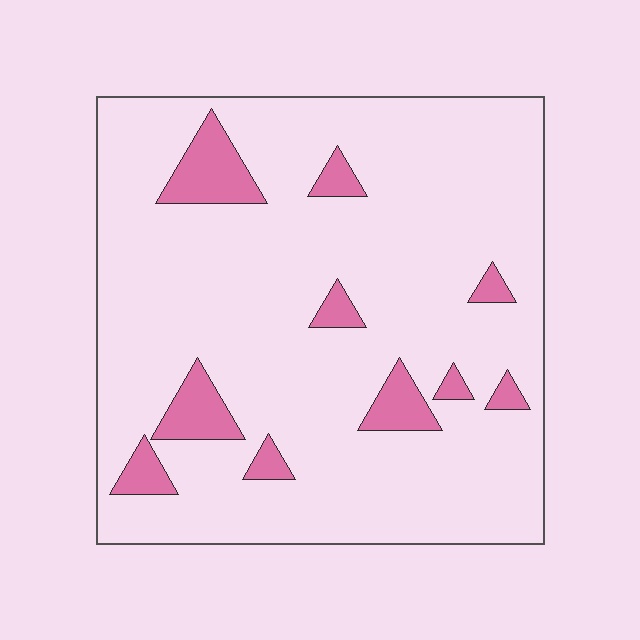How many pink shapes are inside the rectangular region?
10.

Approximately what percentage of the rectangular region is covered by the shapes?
Approximately 10%.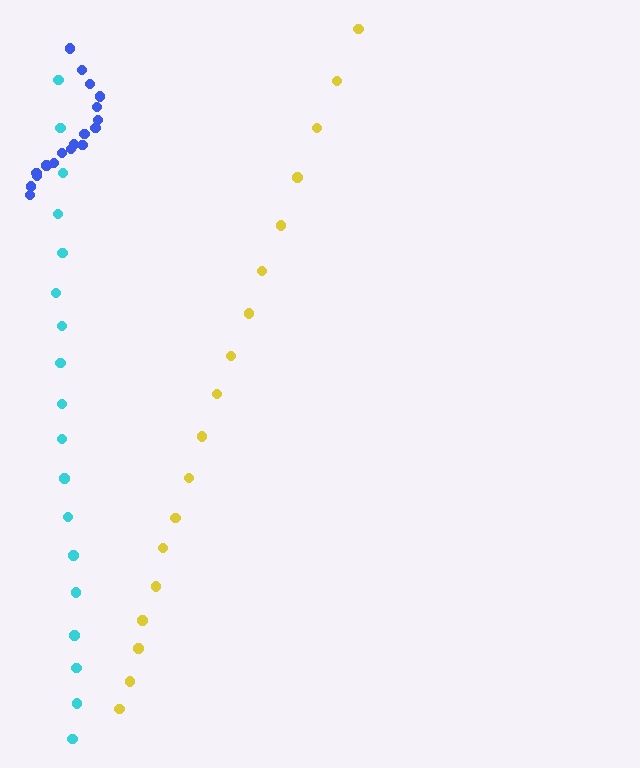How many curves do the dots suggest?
There are 3 distinct paths.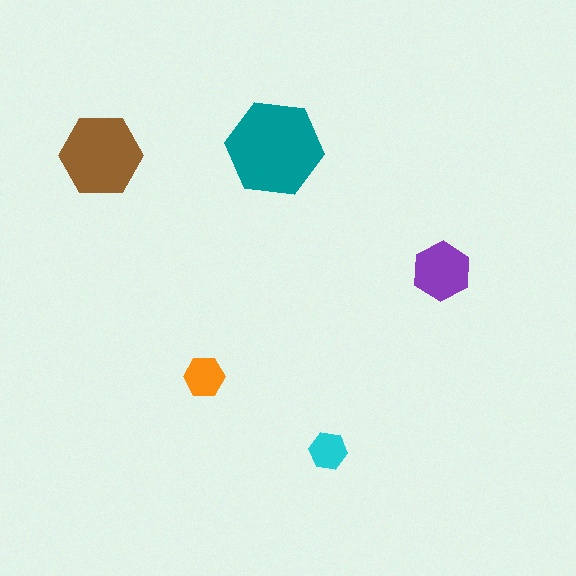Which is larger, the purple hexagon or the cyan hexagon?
The purple one.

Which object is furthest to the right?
The purple hexagon is rightmost.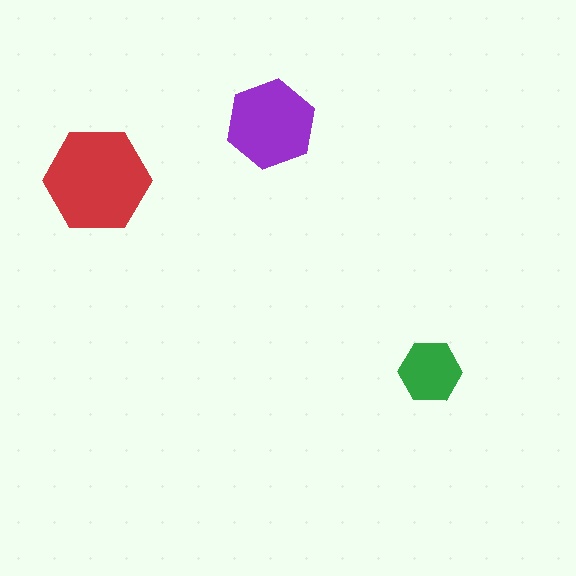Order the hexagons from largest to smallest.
the red one, the purple one, the green one.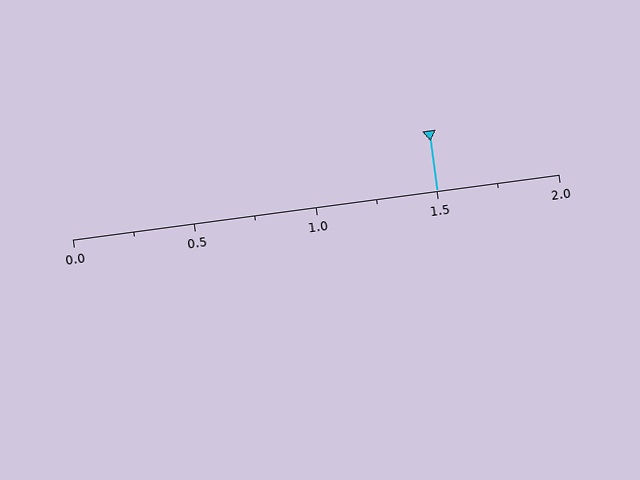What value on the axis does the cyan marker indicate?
The marker indicates approximately 1.5.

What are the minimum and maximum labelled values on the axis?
The axis runs from 0.0 to 2.0.